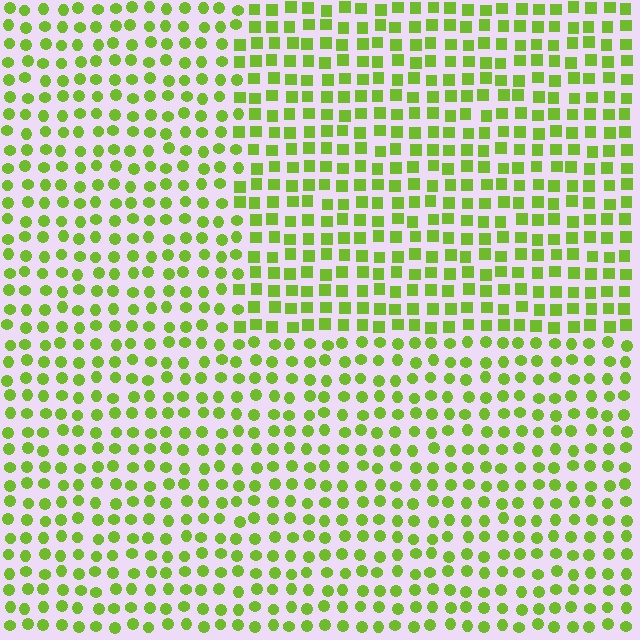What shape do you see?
I see a rectangle.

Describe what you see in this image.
The image is filled with small lime elements arranged in a uniform grid. A rectangle-shaped region contains squares, while the surrounding area contains circles. The boundary is defined purely by the change in element shape.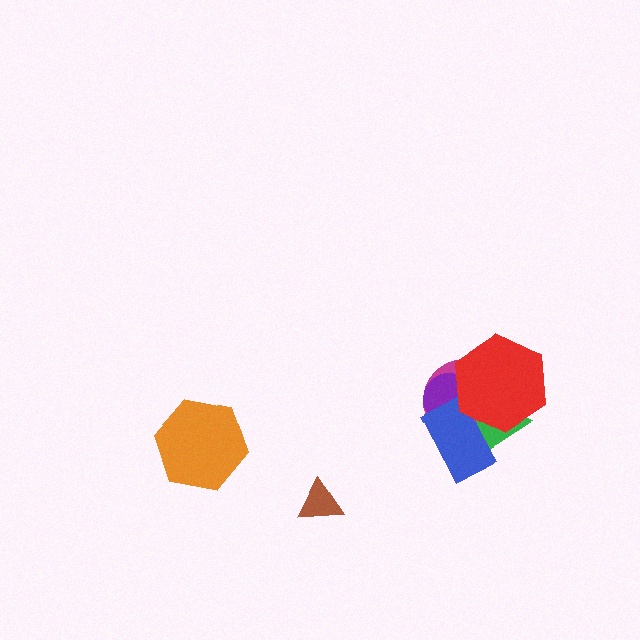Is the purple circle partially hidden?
Yes, it is partially covered by another shape.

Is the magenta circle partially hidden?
Yes, it is partially covered by another shape.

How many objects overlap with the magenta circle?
4 objects overlap with the magenta circle.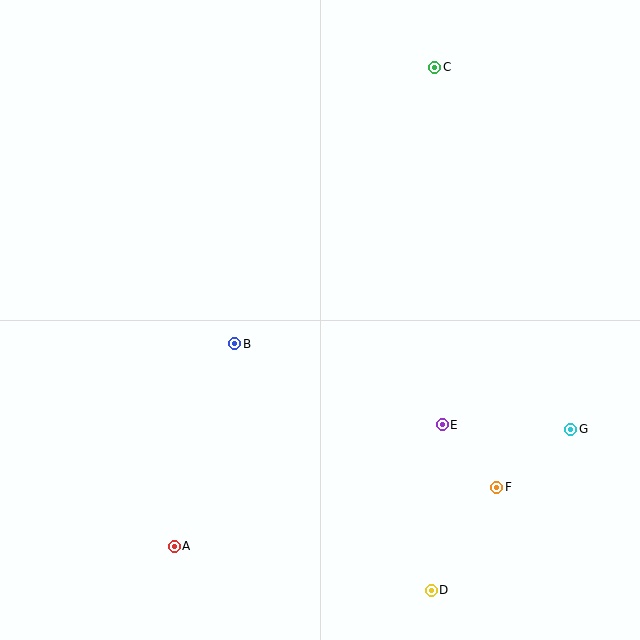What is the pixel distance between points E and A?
The distance between E and A is 294 pixels.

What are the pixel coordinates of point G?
Point G is at (571, 429).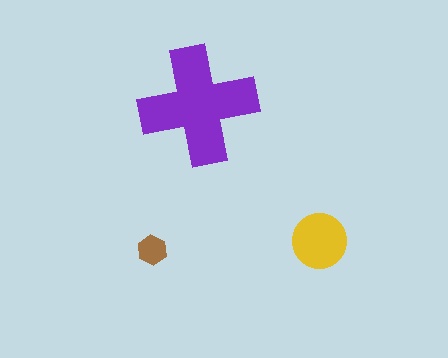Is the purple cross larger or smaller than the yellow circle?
Larger.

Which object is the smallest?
The brown hexagon.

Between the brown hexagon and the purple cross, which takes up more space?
The purple cross.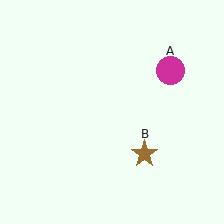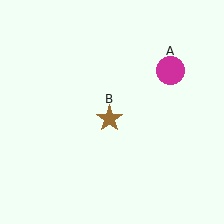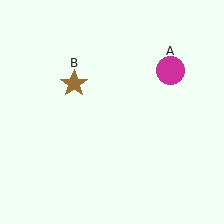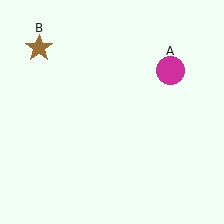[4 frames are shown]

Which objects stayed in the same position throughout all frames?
Magenta circle (object A) remained stationary.